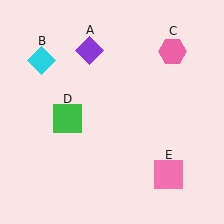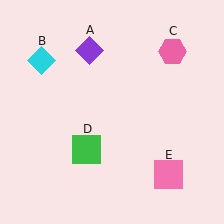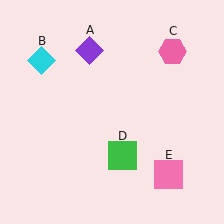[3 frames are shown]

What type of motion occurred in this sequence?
The green square (object D) rotated counterclockwise around the center of the scene.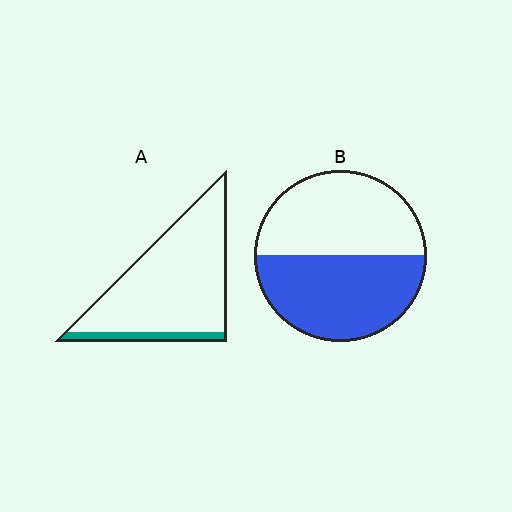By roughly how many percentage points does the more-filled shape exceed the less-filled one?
By roughly 40 percentage points (B over A).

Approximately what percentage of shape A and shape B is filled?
A is approximately 10% and B is approximately 50%.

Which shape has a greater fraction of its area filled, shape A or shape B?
Shape B.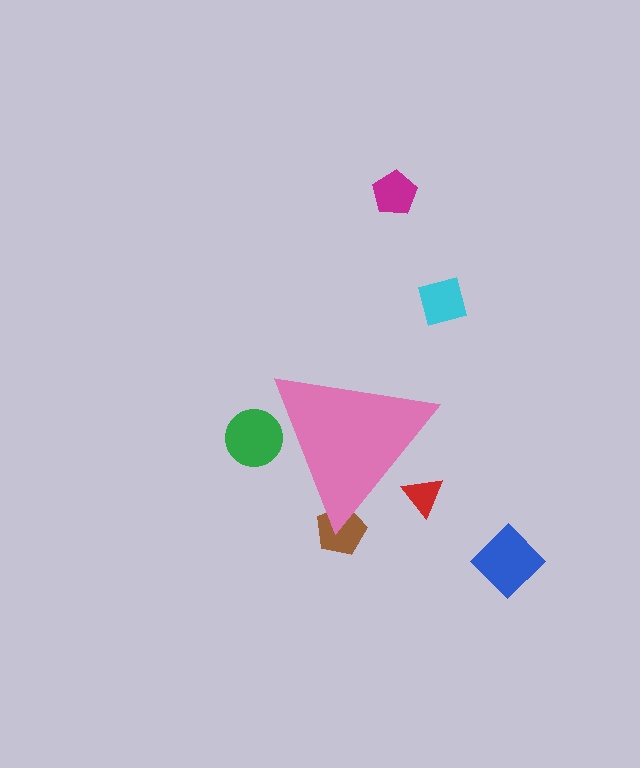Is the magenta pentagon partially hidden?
No, the magenta pentagon is fully visible.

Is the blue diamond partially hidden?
No, the blue diamond is fully visible.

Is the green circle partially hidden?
Yes, the green circle is partially hidden behind the pink triangle.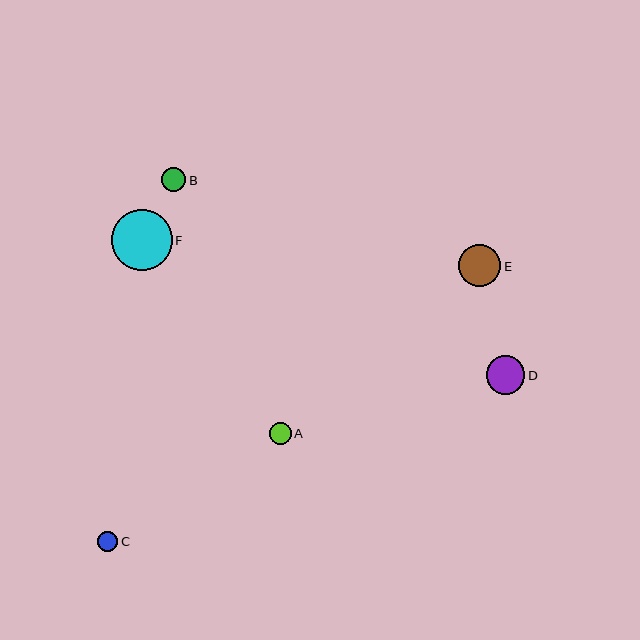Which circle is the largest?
Circle F is the largest with a size of approximately 61 pixels.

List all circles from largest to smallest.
From largest to smallest: F, E, D, B, A, C.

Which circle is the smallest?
Circle C is the smallest with a size of approximately 20 pixels.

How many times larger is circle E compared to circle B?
Circle E is approximately 1.8 times the size of circle B.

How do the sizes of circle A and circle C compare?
Circle A and circle C are approximately the same size.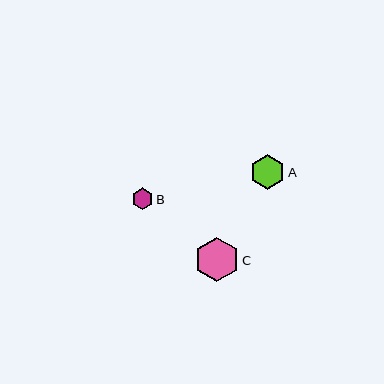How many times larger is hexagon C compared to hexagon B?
Hexagon C is approximately 2.0 times the size of hexagon B.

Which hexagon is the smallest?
Hexagon B is the smallest with a size of approximately 22 pixels.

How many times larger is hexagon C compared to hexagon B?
Hexagon C is approximately 2.0 times the size of hexagon B.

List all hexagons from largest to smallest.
From largest to smallest: C, A, B.